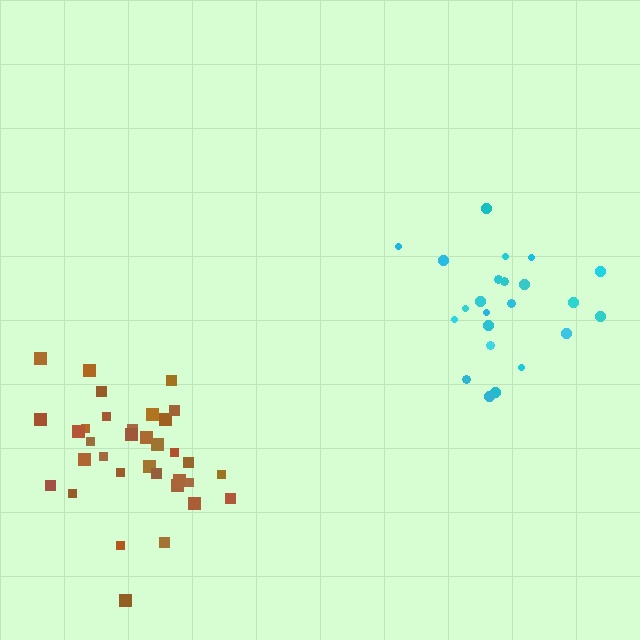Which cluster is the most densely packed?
Brown.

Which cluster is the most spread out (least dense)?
Cyan.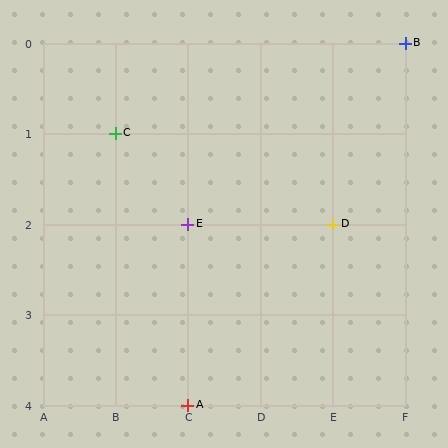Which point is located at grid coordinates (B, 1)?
Point C is at (B, 1).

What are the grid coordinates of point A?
Point A is at grid coordinates (C, 4).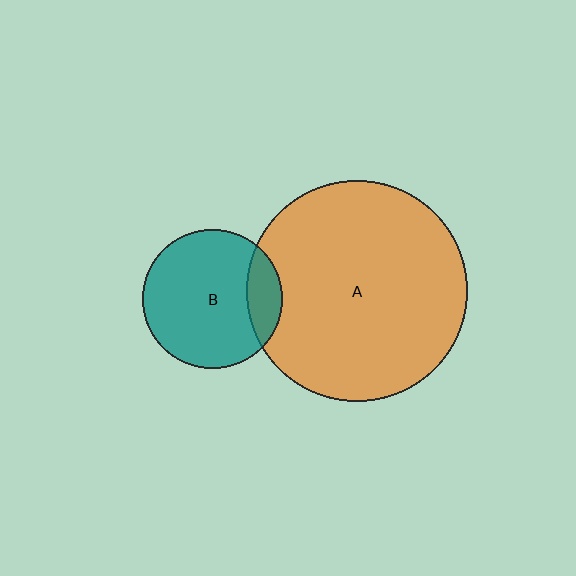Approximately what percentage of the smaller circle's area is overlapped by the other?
Approximately 15%.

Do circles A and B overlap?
Yes.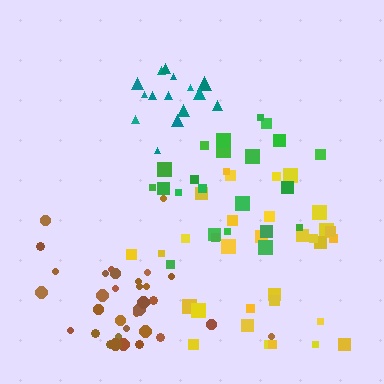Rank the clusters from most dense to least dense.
teal, green, brown, yellow.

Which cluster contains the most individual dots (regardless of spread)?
Brown (34).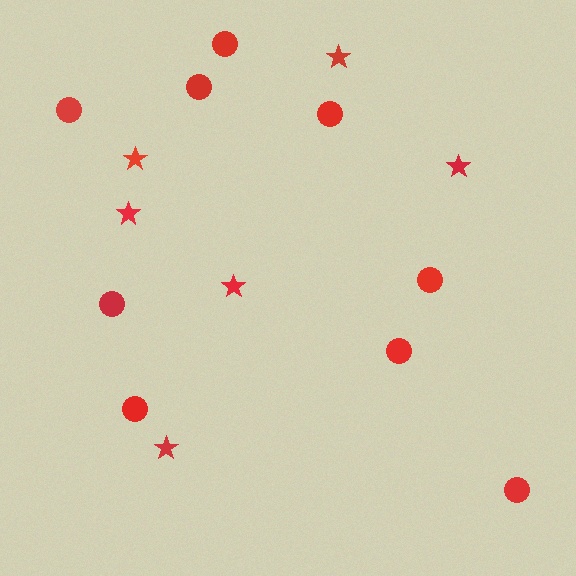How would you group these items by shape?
There are 2 groups: one group of stars (6) and one group of circles (9).